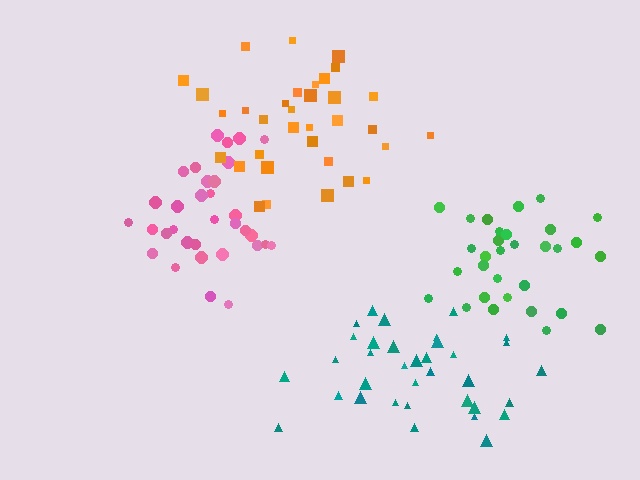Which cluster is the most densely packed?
Pink.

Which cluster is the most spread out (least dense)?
Orange.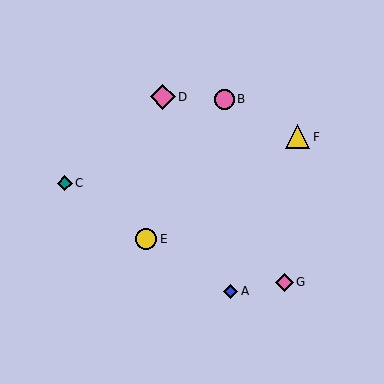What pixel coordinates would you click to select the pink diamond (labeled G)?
Click at (284, 282) to select the pink diamond G.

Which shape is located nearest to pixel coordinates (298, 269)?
The pink diamond (labeled G) at (284, 282) is nearest to that location.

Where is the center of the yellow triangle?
The center of the yellow triangle is at (297, 137).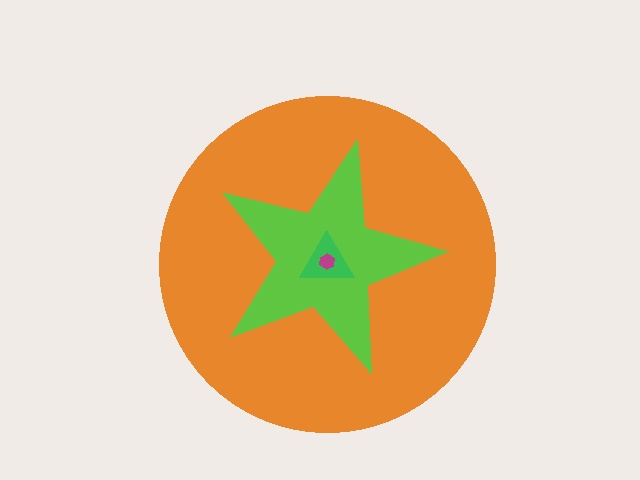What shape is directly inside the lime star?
The green triangle.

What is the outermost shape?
The orange circle.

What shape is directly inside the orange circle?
The lime star.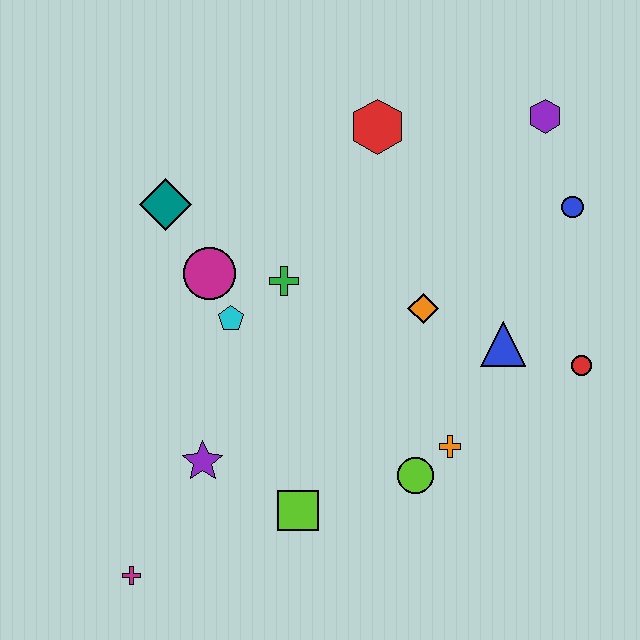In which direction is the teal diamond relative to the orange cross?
The teal diamond is to the left of the orange cross.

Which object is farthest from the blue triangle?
The magenta cross is farthest from the blue triangle.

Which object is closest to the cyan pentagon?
The magenta circle is closest to the cyan pentagon.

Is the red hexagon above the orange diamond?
Yes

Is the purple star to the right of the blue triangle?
No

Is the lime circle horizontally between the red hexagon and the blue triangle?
Yes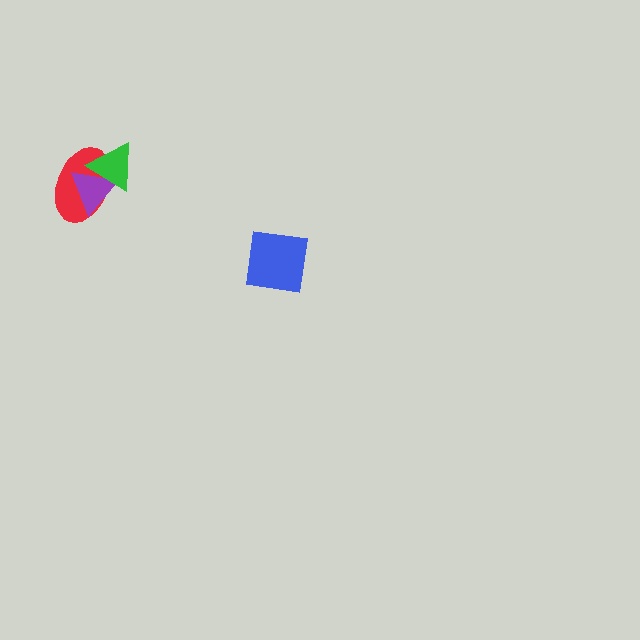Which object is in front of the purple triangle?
The green triangle is in front of the purple triangle.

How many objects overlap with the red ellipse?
2 objects overlap with the red ellipse.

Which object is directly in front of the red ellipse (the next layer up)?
The purple triangle is directly in front of the red ellipse.